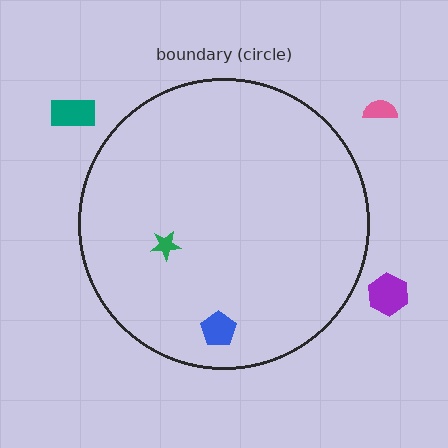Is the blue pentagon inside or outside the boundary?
Inside.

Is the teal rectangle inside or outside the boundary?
Outside.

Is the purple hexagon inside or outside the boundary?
Outside.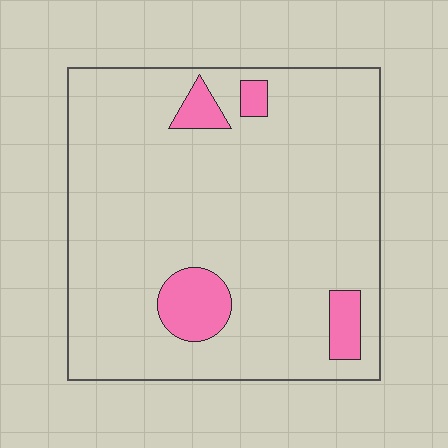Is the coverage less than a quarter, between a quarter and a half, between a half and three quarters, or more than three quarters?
Less than a quarter.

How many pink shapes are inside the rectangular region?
4.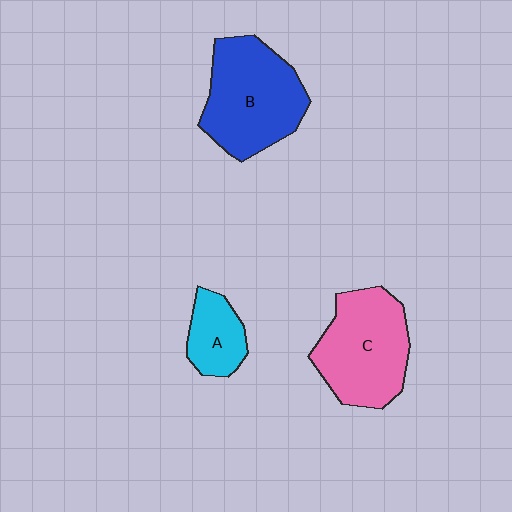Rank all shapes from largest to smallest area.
From largest to smallest: B (blue), C (pink), A (cyan).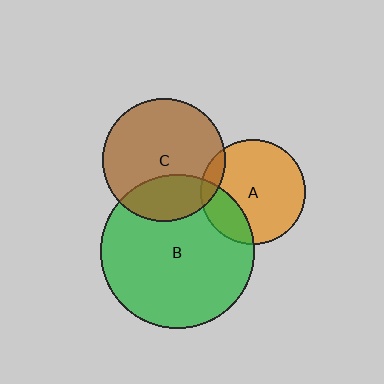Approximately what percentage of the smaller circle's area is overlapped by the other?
Approximately 10%.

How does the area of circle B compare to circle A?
Approximately 2.2 times.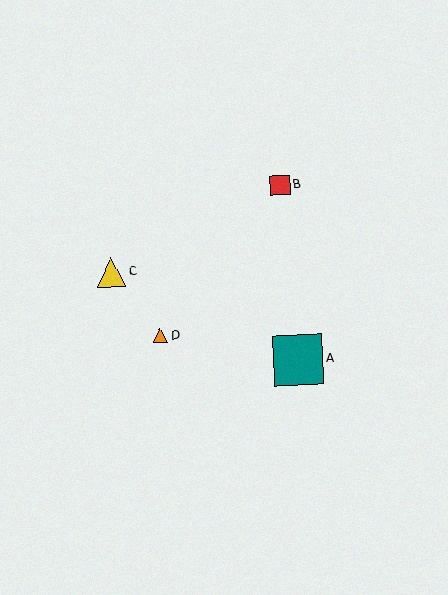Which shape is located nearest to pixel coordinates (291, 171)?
The red square (labeled B) at (280, 185) is nearest to that location.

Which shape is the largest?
The teal square (labeled A) is the largest.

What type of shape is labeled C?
Shape C is a yellow triangle.